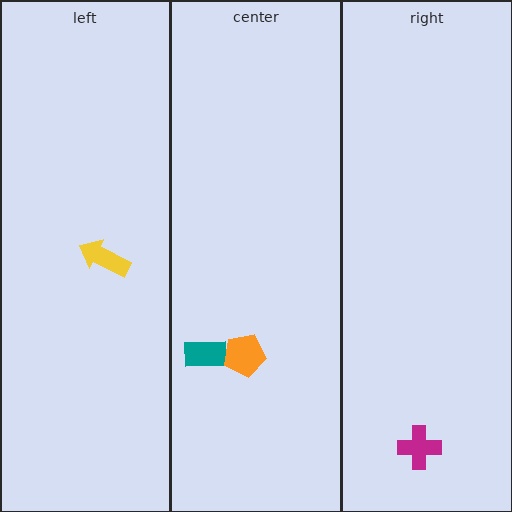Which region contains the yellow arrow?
The left region.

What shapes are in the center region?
The teal rectangle, the orange pentagon.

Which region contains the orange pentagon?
The center region.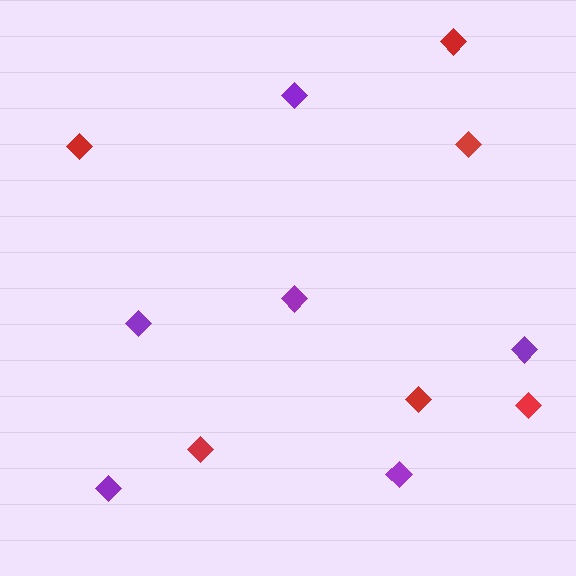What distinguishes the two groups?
There are 2 groups: one group of red diamonds (6) and one group of purple diamonds (6).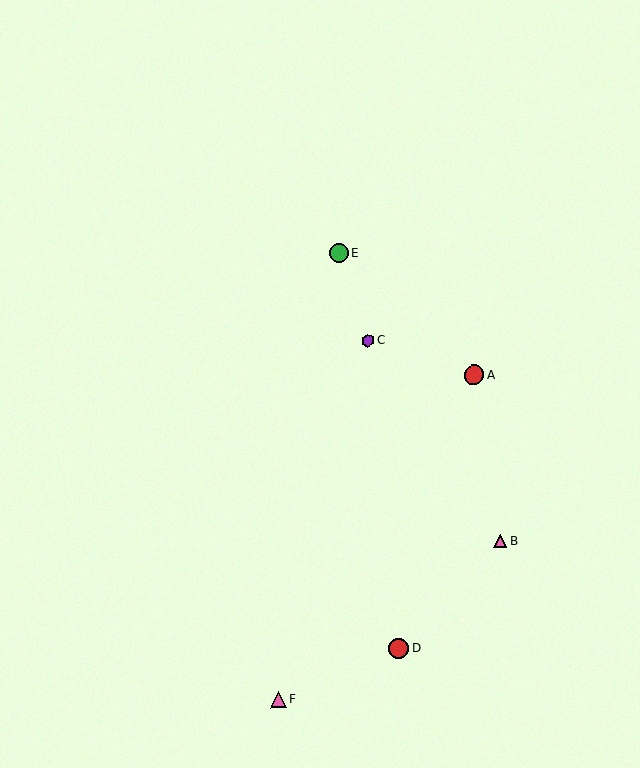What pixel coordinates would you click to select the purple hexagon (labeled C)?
Click at (367, 341) to select the purple hexagon C.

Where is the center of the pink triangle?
The center of the pink triangle is at (279, 700).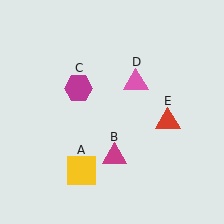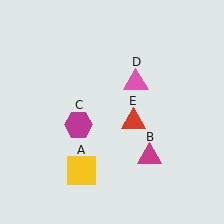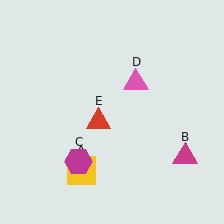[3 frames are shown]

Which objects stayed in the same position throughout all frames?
Yellow square (object A) and pink triangle (object D) remained stationary.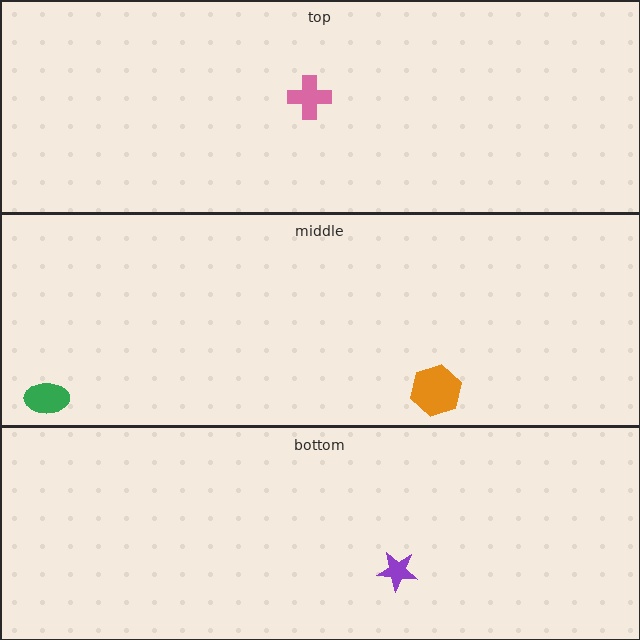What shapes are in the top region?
The pink cross.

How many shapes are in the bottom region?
1.